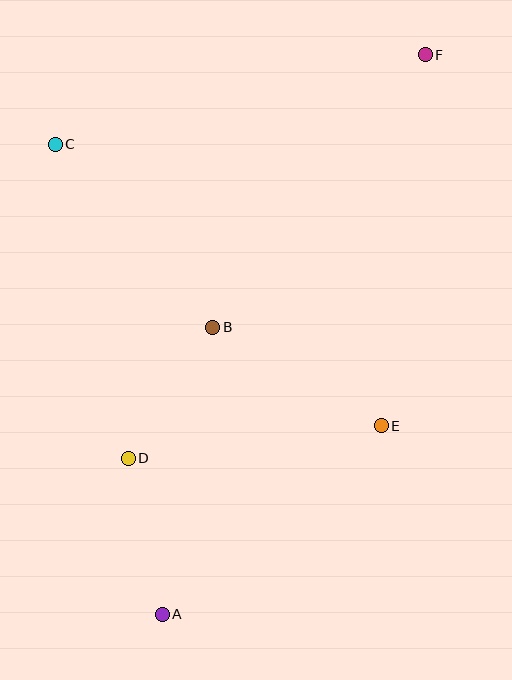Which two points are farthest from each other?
Points A and F are farthest from each other.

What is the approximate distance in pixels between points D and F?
The distance between D and F is approximately 502 pixels.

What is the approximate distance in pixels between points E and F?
The distance between E and F is approximately 374 pixels.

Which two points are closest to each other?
Points B and D are closest to each other.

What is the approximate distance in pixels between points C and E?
The distance between C and E is approximately 430 pixels.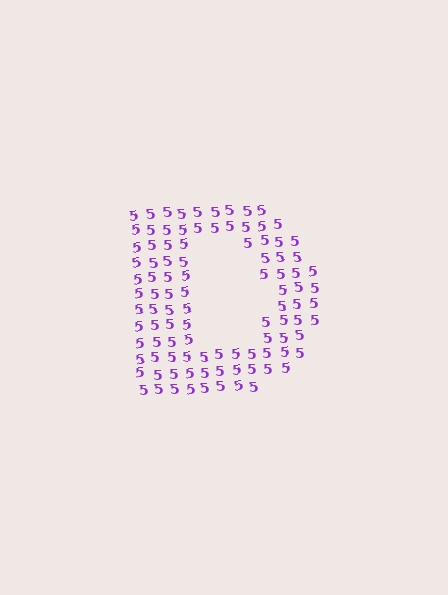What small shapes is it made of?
It is made of small digit 5's.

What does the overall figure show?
The overall figure shows the letter D.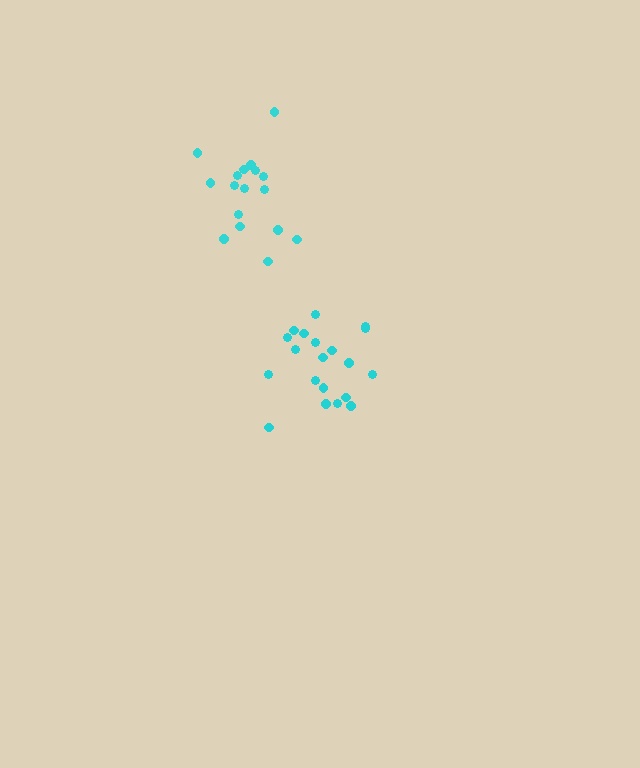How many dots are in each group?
Group 1: 20 dots, Group 2: 17 dots (37 total).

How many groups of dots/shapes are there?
There are 2 groups.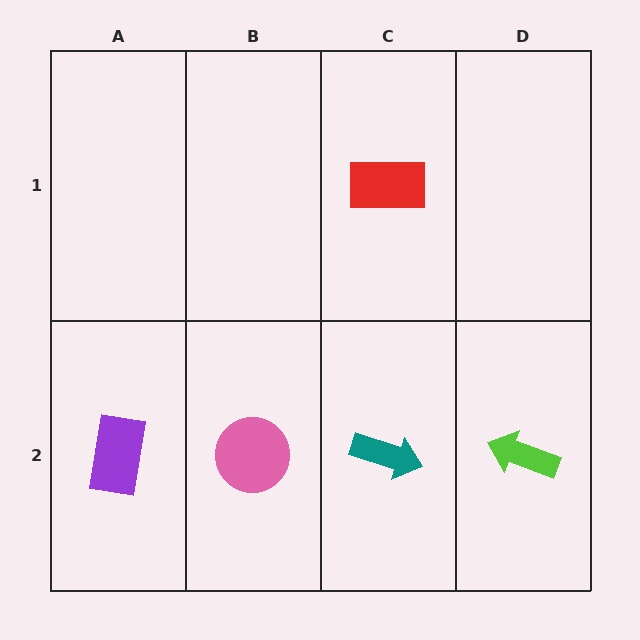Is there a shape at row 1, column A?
No, that cell is empty.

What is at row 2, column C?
A teal arrow.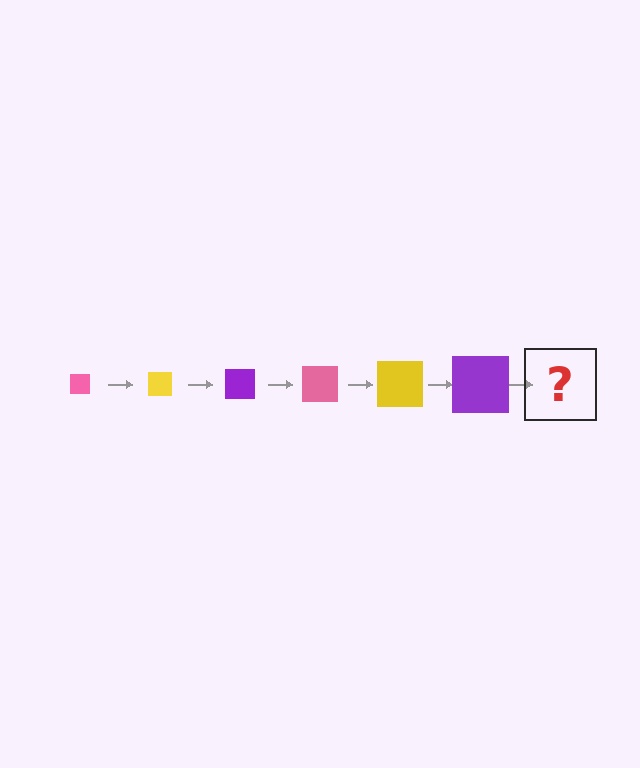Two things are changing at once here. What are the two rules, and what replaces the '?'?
The two rules are that the square grows larger each step and the color cycles through pink, yellow, and purple. The '?' should be a pink square, larger than the previous one.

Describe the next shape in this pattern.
It should be a pink square, larger than the previous one.